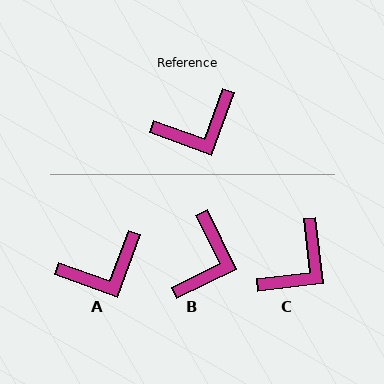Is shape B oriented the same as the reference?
No, it is off by about 46 degrees.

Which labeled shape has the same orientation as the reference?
A.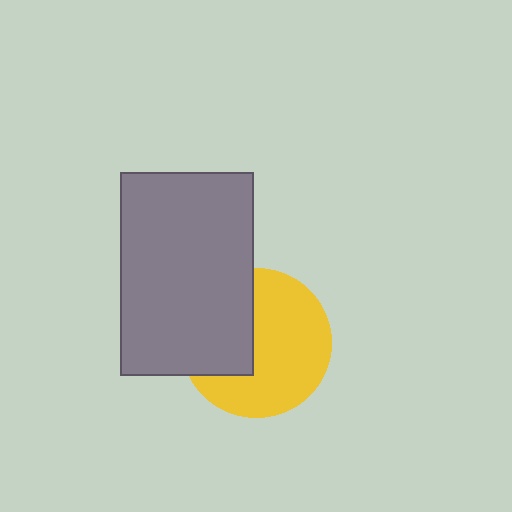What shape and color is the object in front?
The object in front is a gray rectangle.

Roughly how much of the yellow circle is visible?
About half of it is visible (roughly 63%).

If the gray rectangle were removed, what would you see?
You would see the complete yellow circle.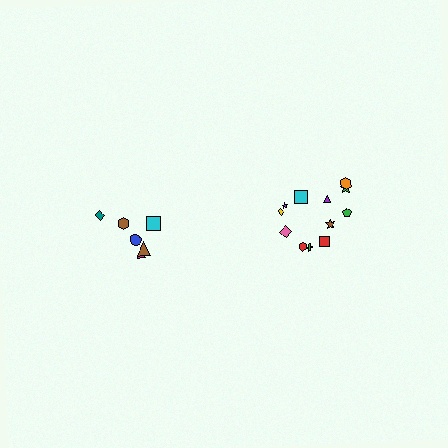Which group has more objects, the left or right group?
The right group.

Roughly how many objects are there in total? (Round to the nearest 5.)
Roughly 20 objects in total.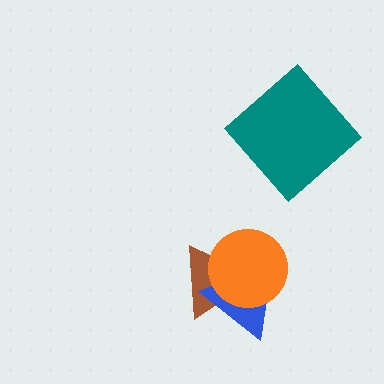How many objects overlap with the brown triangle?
2 objects overlap with the brown triangle.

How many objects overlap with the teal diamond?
0 objects overlap with the teal diamond.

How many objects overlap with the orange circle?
2 objects overlap with the orange circle.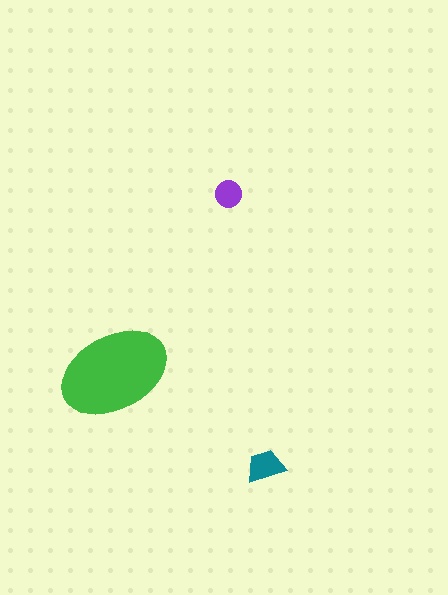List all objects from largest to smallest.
The green ellipse, the teal trapezoid, the purple circle.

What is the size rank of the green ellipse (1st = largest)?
1st.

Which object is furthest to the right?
The teal trapezoid is rightmost.